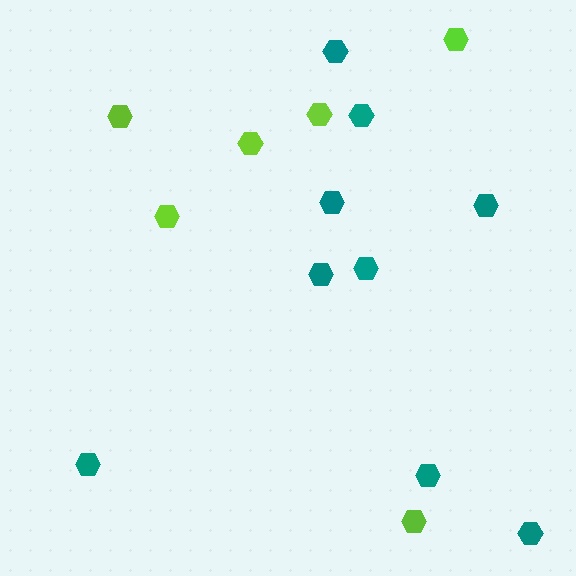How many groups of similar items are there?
There are 2 groups: one group of teal hexagons (9) and one group of lime hexagons (6).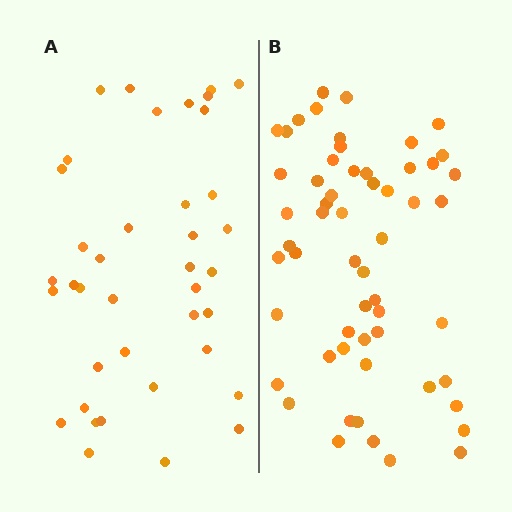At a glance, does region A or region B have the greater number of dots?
Region B (the right region) has more dots.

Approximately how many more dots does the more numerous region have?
Region B has approximately 20 more dots than region A.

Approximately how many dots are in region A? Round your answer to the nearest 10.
About 40 dots. (The exact count is 39, which rounds to 40.)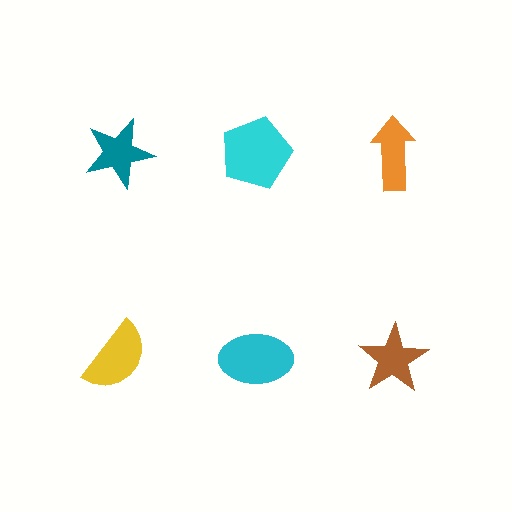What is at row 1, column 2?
A cyan pentagon.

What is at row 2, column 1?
A yellow semicircle.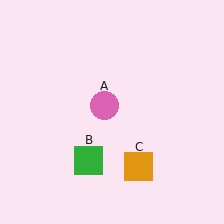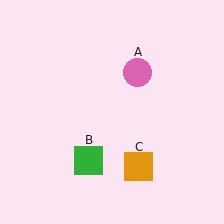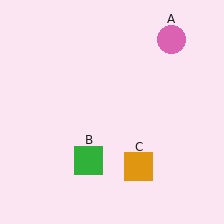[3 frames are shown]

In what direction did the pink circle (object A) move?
The pink circle (object A) moved up and to the right.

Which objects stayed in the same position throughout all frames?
Green square (object B) and orange square (object C) remained stationary.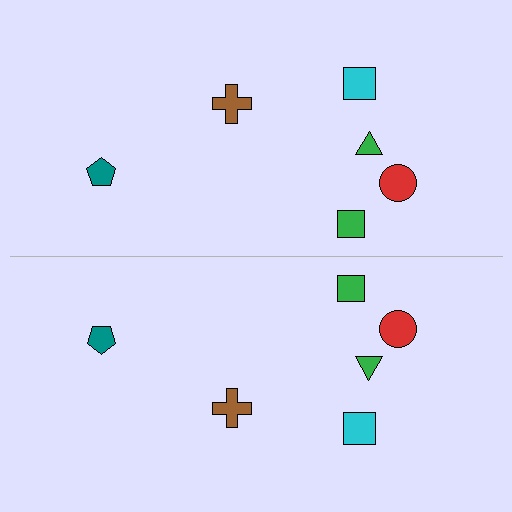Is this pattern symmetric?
Yes, this pattern has bilateral (reflection) symmetry.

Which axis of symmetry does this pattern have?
The pattern has a horizontal axis of symmetry running through the center of the image.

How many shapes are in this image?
There are 12 shapes in this image.